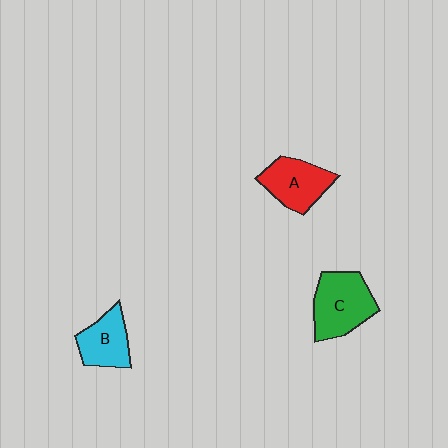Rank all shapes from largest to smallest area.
From largest to smallest: C (green), A (red), B (cyan).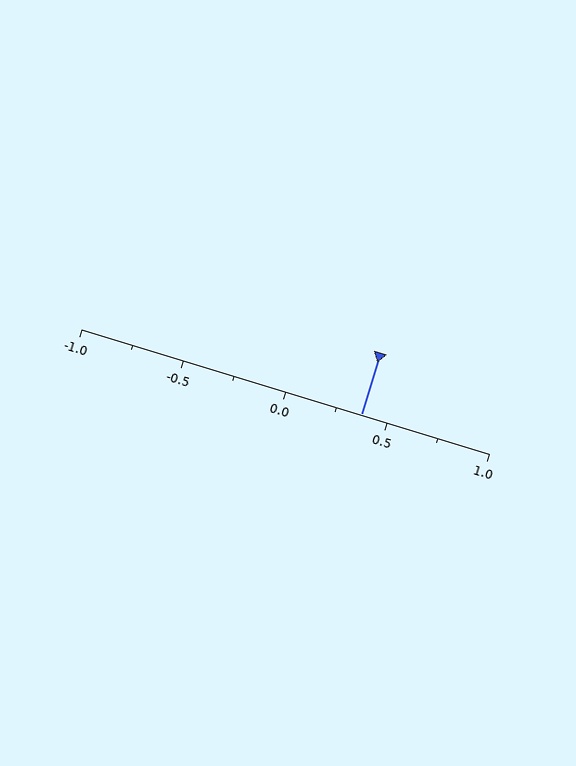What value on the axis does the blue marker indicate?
The marker indicates approximately 0.38.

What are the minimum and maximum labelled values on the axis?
The axis runs from -1.0 to 1.0.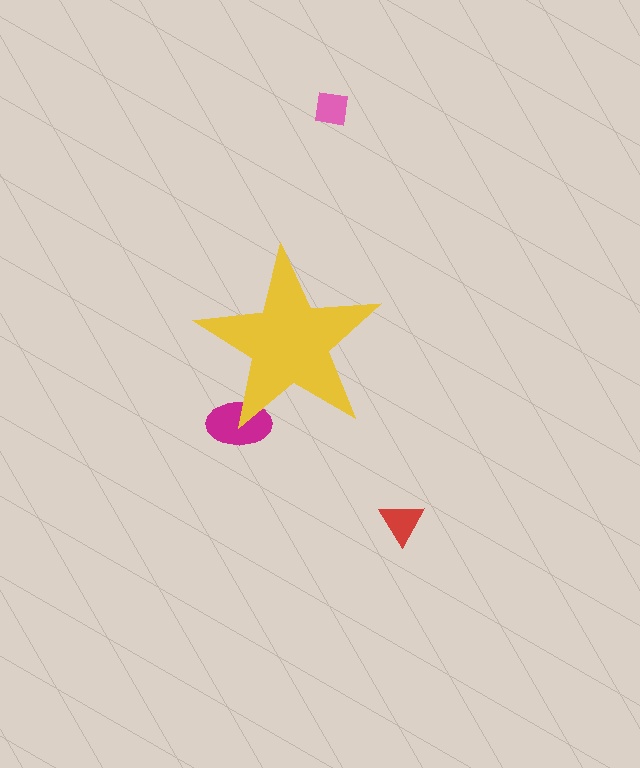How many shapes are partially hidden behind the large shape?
1 shape is partially hidden.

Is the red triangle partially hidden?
No, the red triangle is fully visible.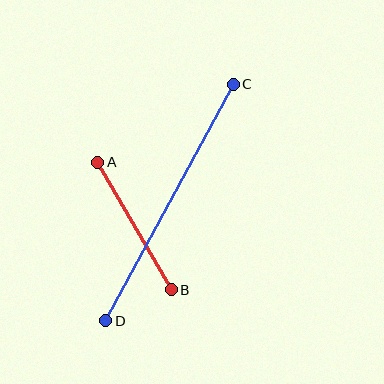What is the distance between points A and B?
The distance is approximately 148 pixels.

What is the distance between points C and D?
The distance is approximately 268 pixels.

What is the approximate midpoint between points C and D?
The midpoint is at approximately (170, 203) pixels.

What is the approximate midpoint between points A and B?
The midpoint is at approximately (134, 226) pixels.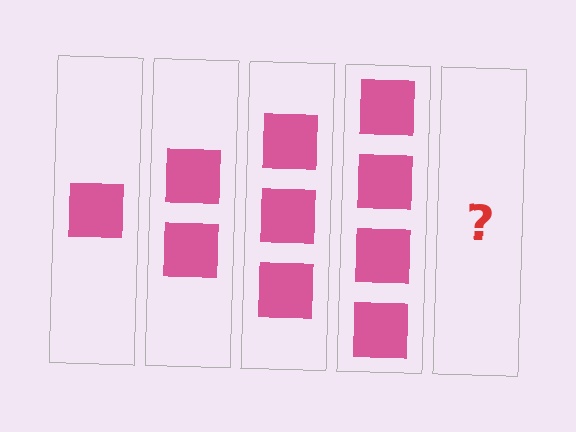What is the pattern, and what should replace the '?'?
The pattern is that each step adds one more square. The '?' should be 5 squares.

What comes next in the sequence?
The next element should be 5 squares.